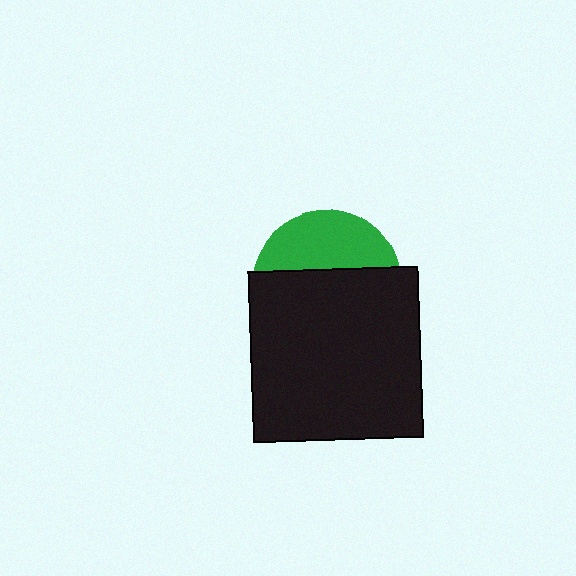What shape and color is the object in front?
The object in front is a black square.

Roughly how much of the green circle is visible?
A small part of it is visible (roughly 36%).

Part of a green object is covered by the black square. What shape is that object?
It is a circle.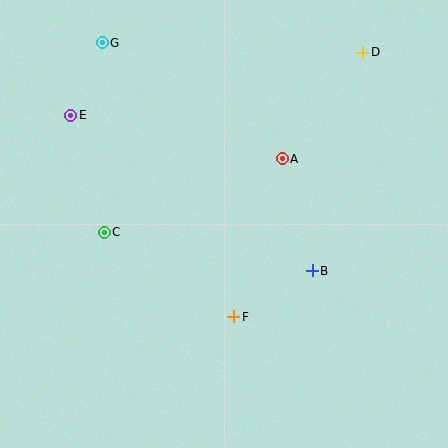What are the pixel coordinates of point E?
Point E is at (71, 115).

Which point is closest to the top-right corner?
Point D is closest to the top-right corner.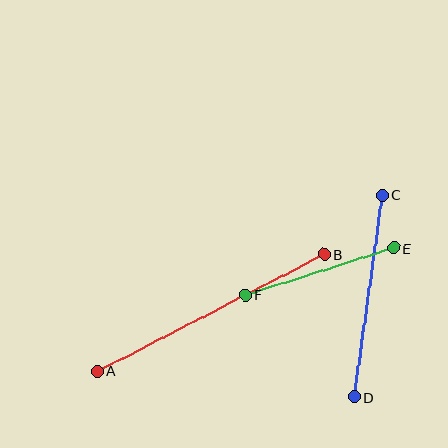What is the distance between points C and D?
The distance is approximately 203 pixels.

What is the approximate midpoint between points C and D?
The midpoint is at approximately (368, 296) pixels.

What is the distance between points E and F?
The distance is approximately 155 pixels.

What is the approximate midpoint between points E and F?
The midpoint is at approximately (320, 271) pixels.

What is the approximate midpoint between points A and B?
The midpoint is at approximately (211, 313) pixels.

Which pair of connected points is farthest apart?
Points A and B are farthest apart.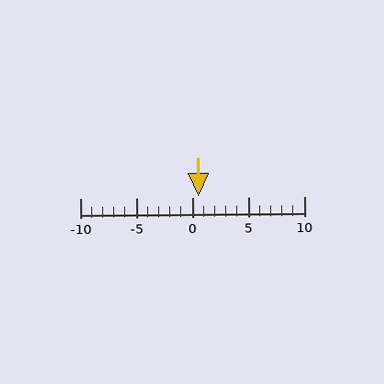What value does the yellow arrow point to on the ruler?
The yellow arrow points to approximately 1.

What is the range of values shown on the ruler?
The ruler shows values from -10 to 10.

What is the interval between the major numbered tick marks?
The major tick marks are spaced 5 units apart.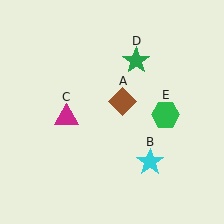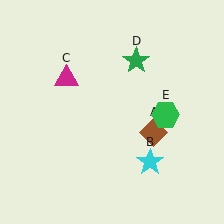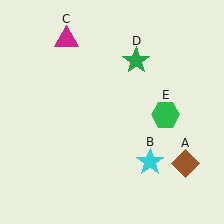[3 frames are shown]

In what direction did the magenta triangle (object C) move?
The magenta triangle (object C) moved up.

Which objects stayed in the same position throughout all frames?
Cyan star (object B) and green star (object D) and green hexagon (object E) remained stationary.